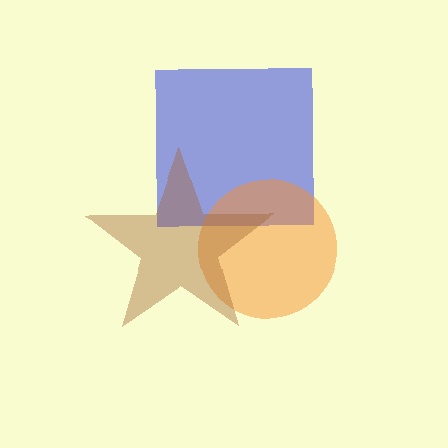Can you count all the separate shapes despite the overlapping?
Yes, there are 3 separate shapes.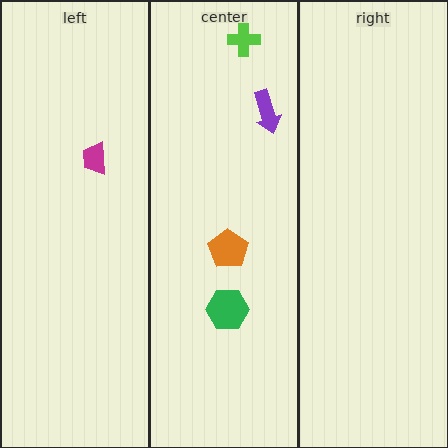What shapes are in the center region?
The lime cross, the green hexagon, the orange pentagon, the purple arrow.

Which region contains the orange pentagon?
The center region.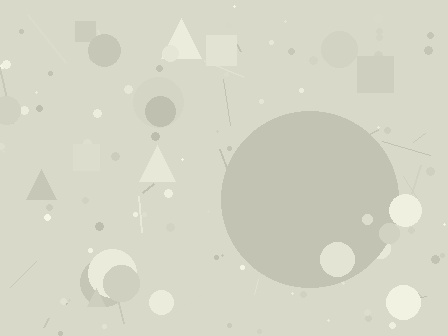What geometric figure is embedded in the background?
A circle is embedded in the background.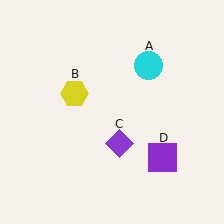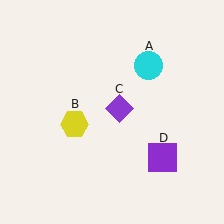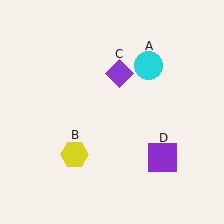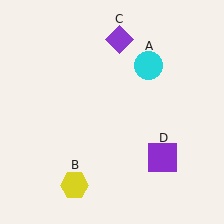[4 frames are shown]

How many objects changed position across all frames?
2 objects changed position: yellow hexagon (object B), purple diamond (object C).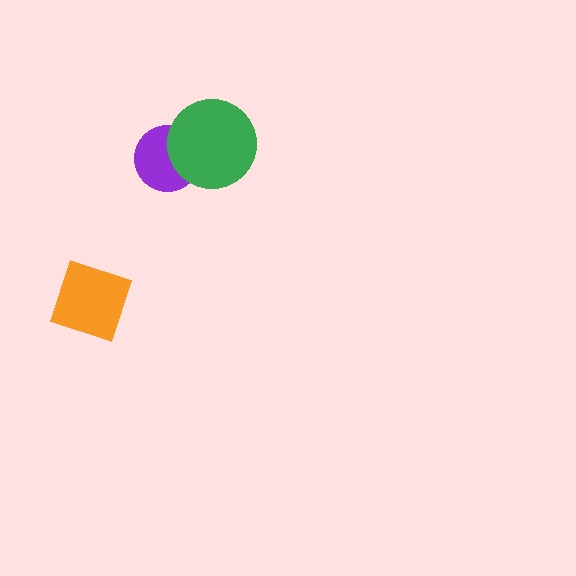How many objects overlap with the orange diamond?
0 objects overlap with the orange diamond.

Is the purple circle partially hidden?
Yes, it is partially covered by another shape.